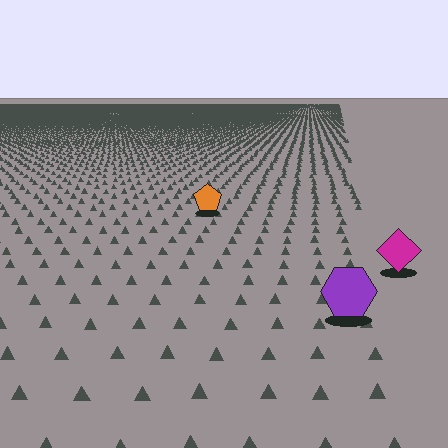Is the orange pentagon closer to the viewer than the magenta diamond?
No. The magenta diamond is closer — you can tell from the texture gradient: the ground texture is coarser near it.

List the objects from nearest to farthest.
From nearest to farthest: the purple hexagon, the magenta diamond, the orange pentagon.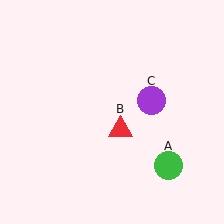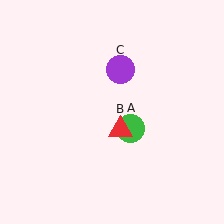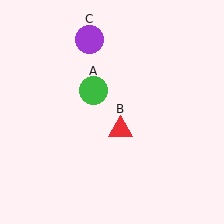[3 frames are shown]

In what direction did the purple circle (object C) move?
The purple circle (object C) moved up and to the left.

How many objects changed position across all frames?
2 objects changed position: green circle (object A), purple circle (object C).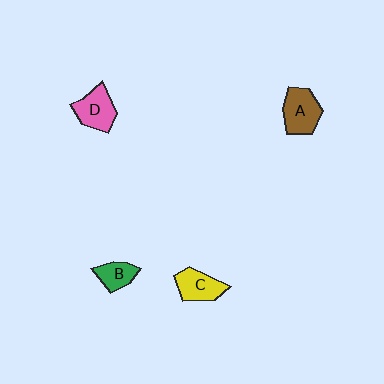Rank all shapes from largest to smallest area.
From largest to smallest: A (brown), D (pink), C (yellow), B (green).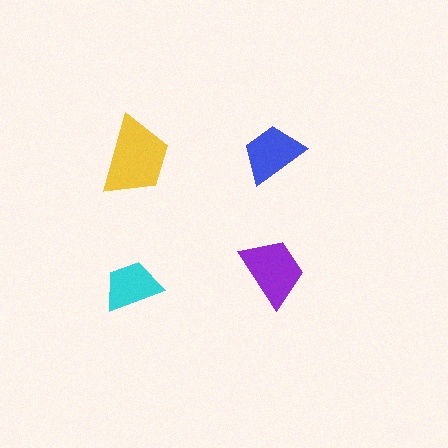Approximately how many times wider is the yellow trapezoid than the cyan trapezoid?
About 1.5 times wider.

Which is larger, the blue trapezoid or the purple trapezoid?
The purple one.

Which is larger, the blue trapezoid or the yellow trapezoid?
The yellow one.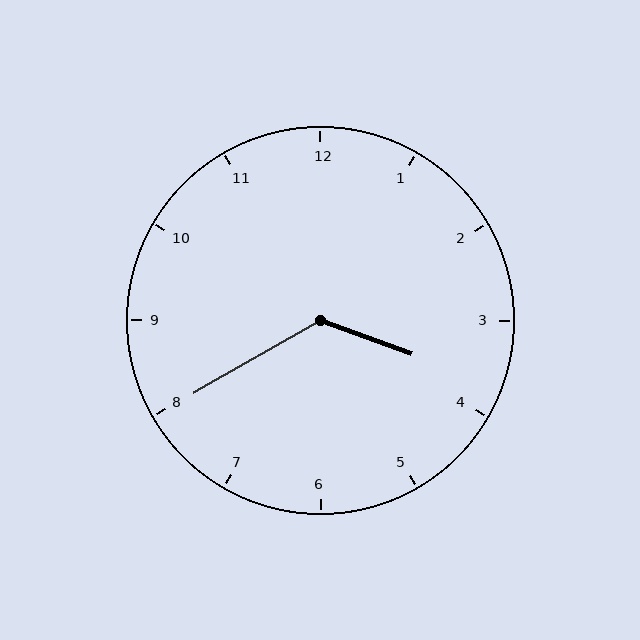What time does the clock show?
3:40.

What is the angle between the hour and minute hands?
Approximately 130 degrees.